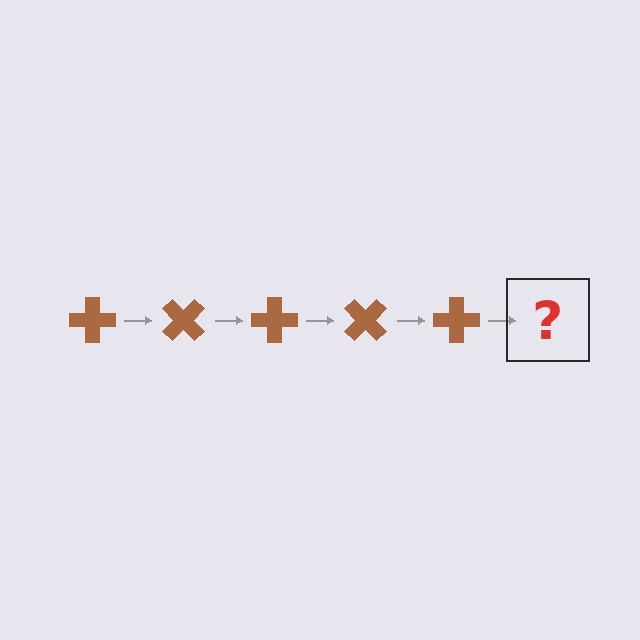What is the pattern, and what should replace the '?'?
The pattern is that the cross rotates 45 degrees each step. The '?' should be a brown cross rotated 225 degrees.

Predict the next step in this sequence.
The next step is a brown cross rotated 225 degrees.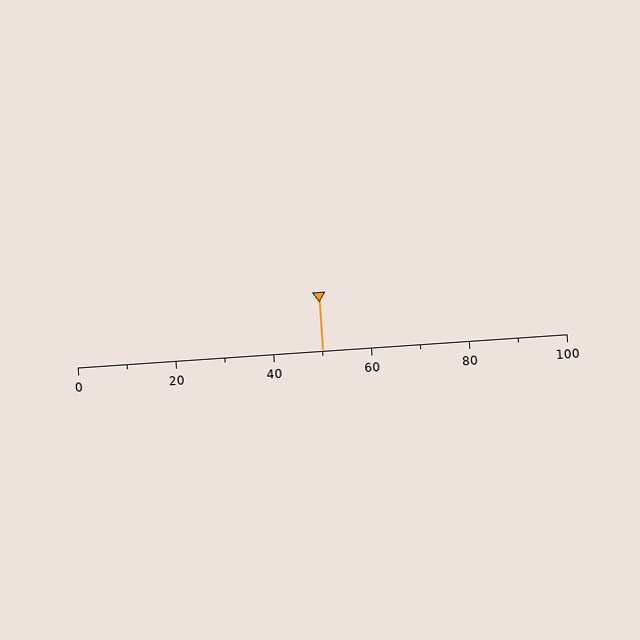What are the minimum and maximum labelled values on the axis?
The axis runs from 0 to 100.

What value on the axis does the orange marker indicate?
The marker indicates approximately 50.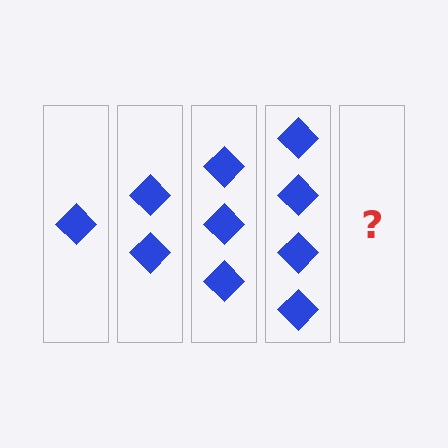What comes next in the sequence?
The next element should be 5 diamonds.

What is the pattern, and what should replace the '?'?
The pattern is that each step adds one more diamond. The '?' should be 5 diamonds.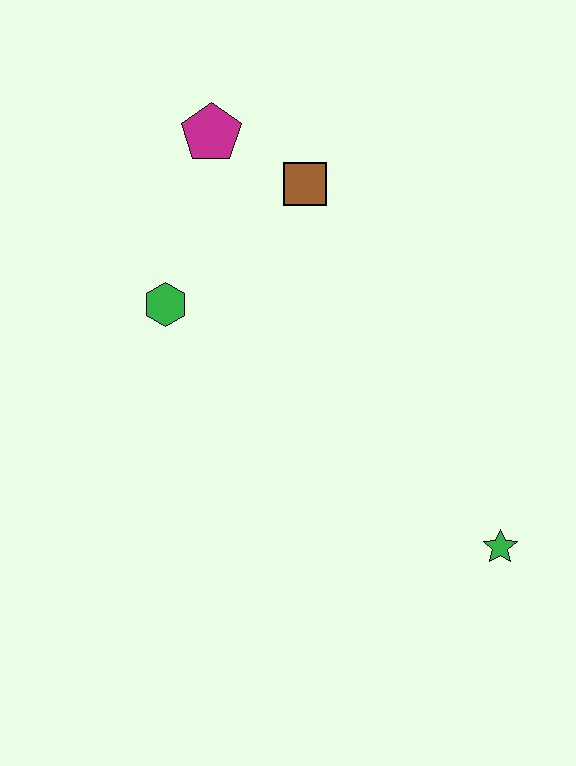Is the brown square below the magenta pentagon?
Yes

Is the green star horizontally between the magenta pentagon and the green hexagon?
No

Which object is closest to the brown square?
The magenta pentagon is closest to the brown square.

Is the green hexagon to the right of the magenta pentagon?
No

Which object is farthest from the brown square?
The green star is farthest from the brown square.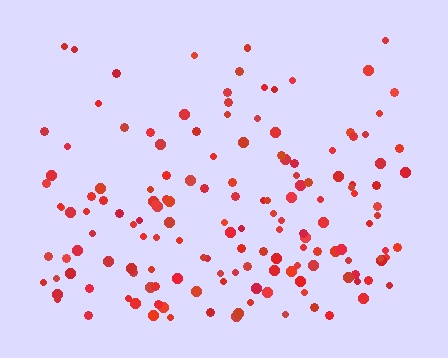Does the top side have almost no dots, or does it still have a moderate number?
Still a moderate number, just noticeably fewer than the bottom.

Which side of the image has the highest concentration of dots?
The bottom.